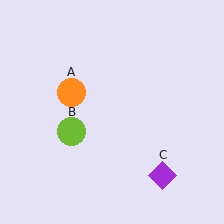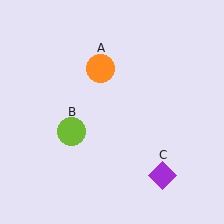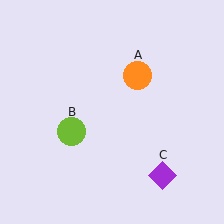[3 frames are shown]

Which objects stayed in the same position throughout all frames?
Lime circle (object B) and purple diamond (object C) remained stationary.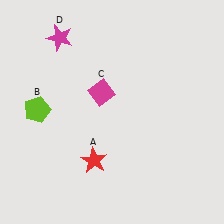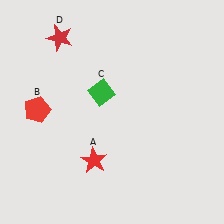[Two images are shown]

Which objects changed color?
B changed from lime to red. C changed from magenta to green. D changed from magenta to red.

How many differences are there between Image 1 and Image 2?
There are 3 differences between the two images.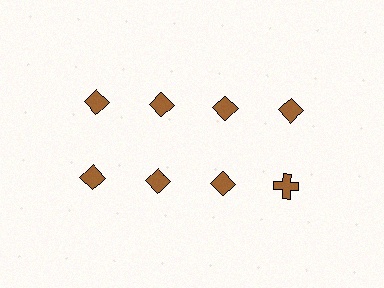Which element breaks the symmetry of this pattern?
The brown cross in the second row, second from right column breaks the symmetry. All other shapes are brown diamonds.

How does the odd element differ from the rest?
It has a different shape: cross instead of diamond.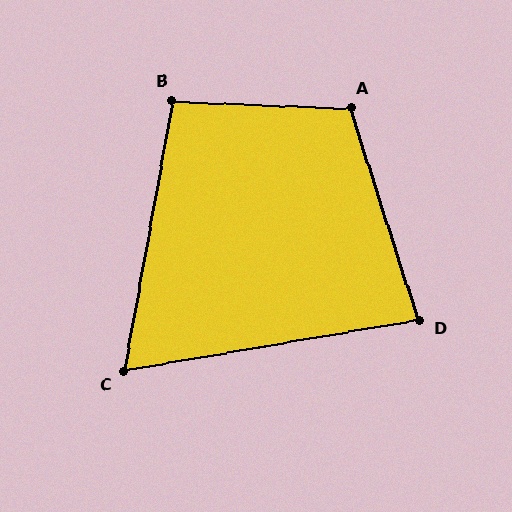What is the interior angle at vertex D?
Approximately 82 degrees (acute).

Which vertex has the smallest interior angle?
C, at approximately 70 degrees.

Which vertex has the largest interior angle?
A, at approximately 110 degrees.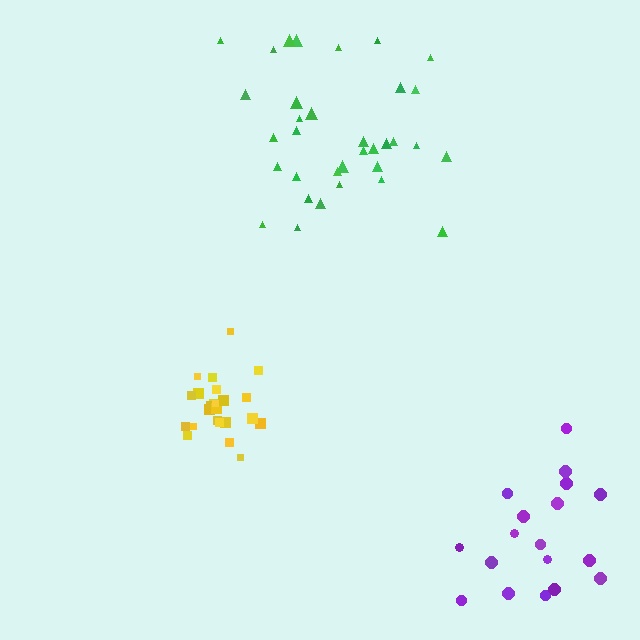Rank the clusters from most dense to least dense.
yellow, green, purple.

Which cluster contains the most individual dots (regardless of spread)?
Green (34).